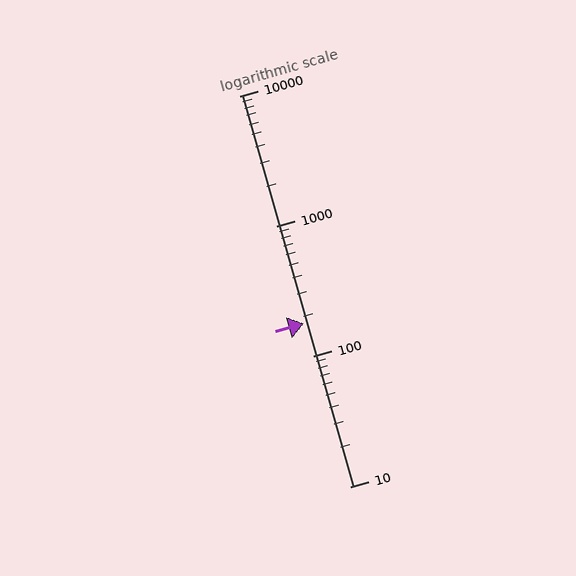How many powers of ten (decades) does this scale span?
The scale spans 3 decades, from 10 to 10000.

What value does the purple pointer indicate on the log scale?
The pointer indicates approximately 180.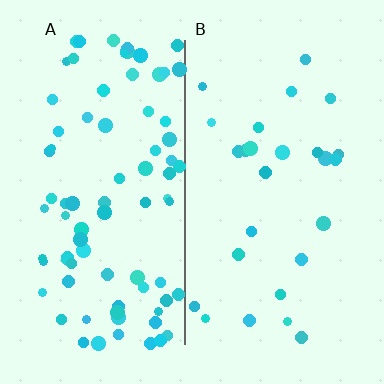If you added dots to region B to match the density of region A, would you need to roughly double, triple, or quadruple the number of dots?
Approximately triple.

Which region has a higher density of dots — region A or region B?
A (the left).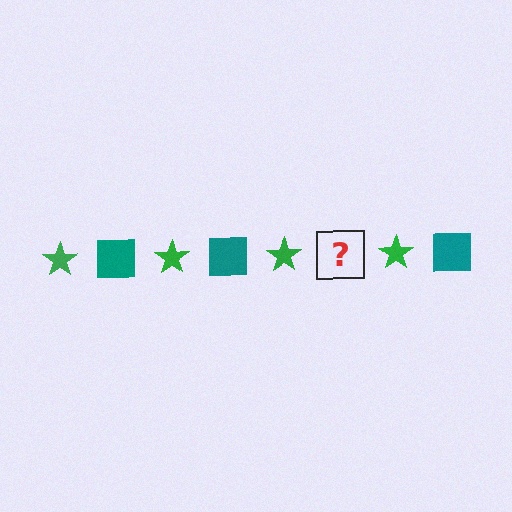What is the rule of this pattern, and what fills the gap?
The rule is that the pattern alternates between green star and teal square. The gap should be filled with a teal square.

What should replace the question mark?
The question mark should be replaced with a teal square.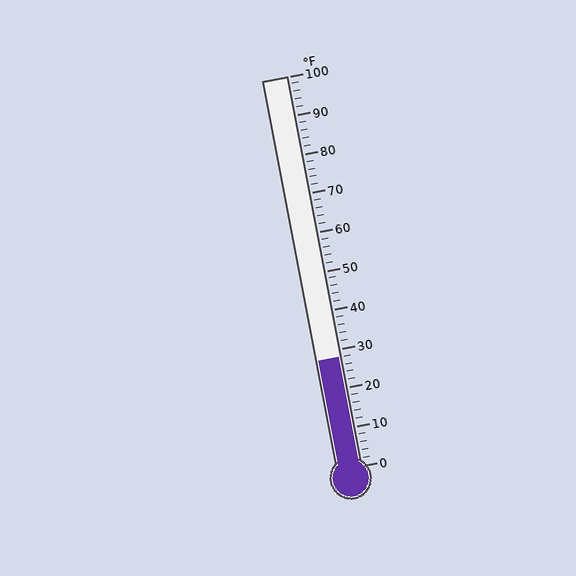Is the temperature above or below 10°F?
The temperature is above 10°F.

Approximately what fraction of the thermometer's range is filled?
The thermometer is filled to approximately 30% of its range.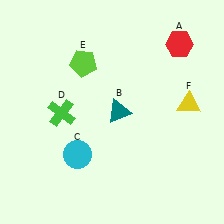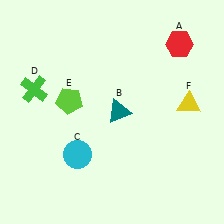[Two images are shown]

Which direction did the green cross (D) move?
The green cross (D) moved left.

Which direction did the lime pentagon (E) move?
The lime pentagon (E) moved down.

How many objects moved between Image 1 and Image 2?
2 objects moved between the two images.